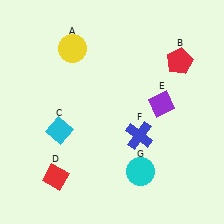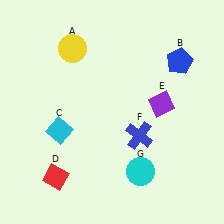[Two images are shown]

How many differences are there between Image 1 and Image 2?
There is 1 difference between the two images.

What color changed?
The pentagon (B) changed from red in Image 1 to blue in Image 2.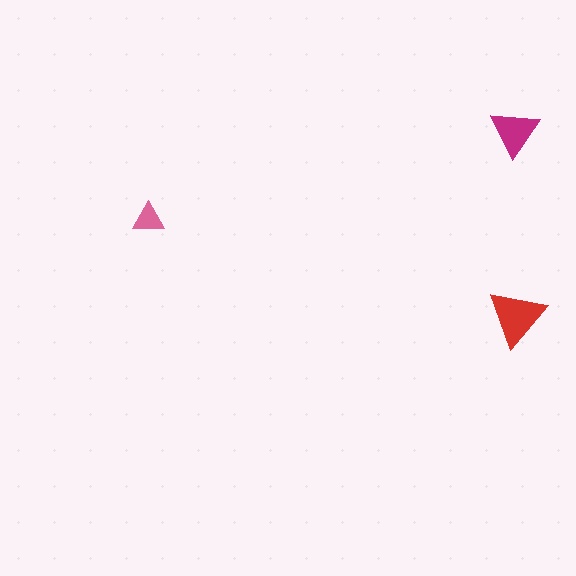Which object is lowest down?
The red triangle is bottommost.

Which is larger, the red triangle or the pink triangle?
The red one.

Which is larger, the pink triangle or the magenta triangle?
The magenta one.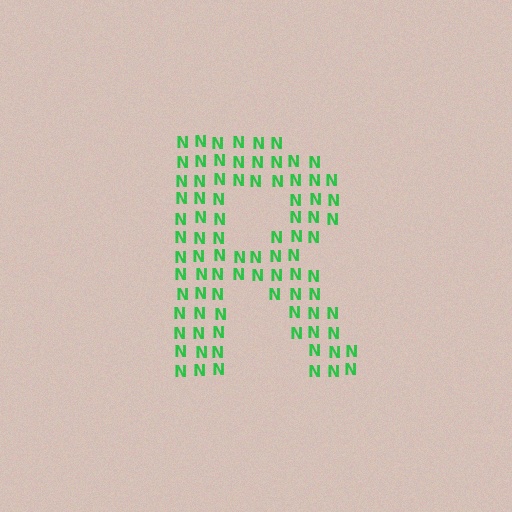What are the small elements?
The small elements are letter N's.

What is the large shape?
The large shape is the letter R.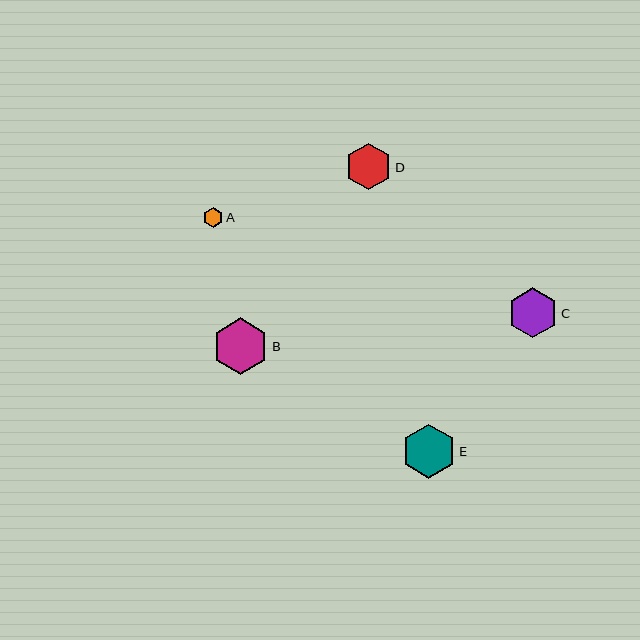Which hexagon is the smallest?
Hexagon A is the smallest with a size of approximately 20 pixels.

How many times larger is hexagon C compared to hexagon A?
Hexagon C is approximately 2.5 times the size of hexagon A.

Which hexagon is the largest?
Hexagon B is the largest with a size of approximately 56 pixels.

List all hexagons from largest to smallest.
From largest to smallest: B, E, C, D, A.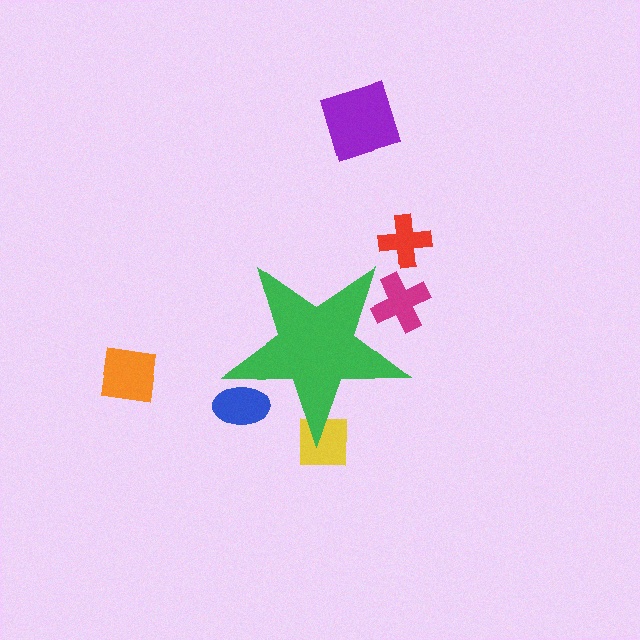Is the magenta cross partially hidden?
Yes, the magenta cross is partially hidden behind the green star.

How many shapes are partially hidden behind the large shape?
3 shapes are partially hidden.